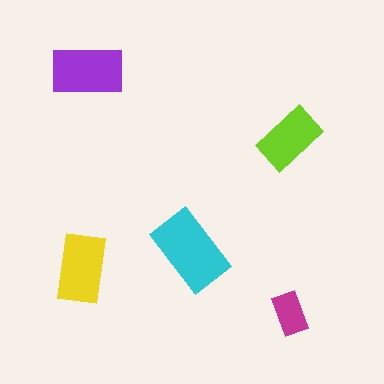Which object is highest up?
The purple rectangle is topmost.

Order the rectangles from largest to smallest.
the cyan one, the purple one, the yellow one, the lime one, the magenta one.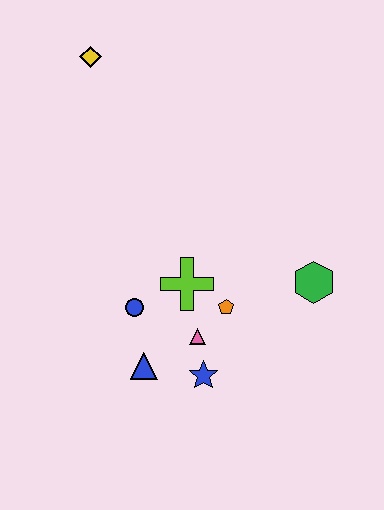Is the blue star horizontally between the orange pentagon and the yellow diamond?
Yes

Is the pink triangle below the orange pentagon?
Yes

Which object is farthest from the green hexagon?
The yellow diamond is farthest from the green hexagon.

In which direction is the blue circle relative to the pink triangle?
The blue circle is to the left of the pink triangle.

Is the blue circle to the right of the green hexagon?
No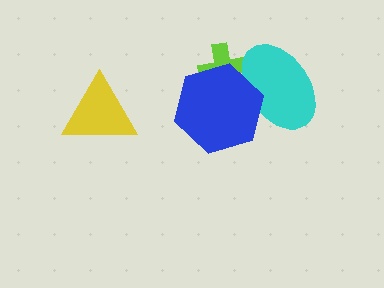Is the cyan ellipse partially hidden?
Yes, it is partially covered by another shape.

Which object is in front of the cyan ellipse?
The blue hexagon is in front of the cyan ellipse.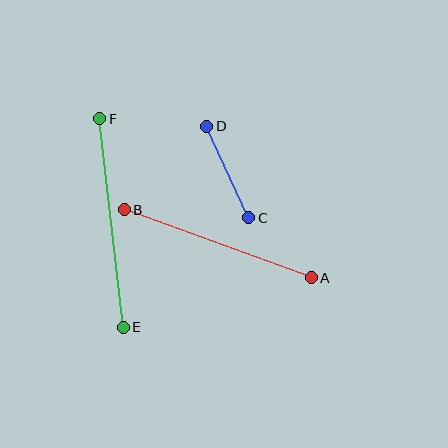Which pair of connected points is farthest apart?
Points E and F are farthest apart.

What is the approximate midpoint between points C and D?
The midpoint is at approximately (228, 172) pixels.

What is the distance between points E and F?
The distance is approximately 210 pixels.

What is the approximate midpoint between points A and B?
The midpoint is at approximately (218, 244) pixels.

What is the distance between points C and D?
The distance is approximately 101 pixels.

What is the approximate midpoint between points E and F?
The midpoint is at approximately (111, 223) pixels.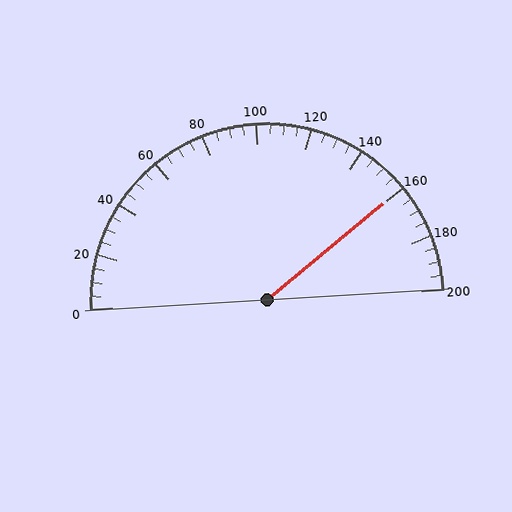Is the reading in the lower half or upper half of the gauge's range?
The reading is in the upper half of the range (0 to 200).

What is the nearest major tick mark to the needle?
The nearest major tick mark is 160.